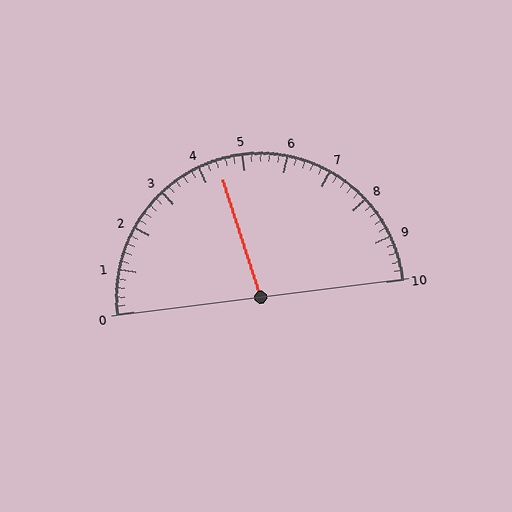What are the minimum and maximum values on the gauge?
The gauge ranges from 0 to 10.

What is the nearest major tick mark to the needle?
The nearest major tick mark is 4.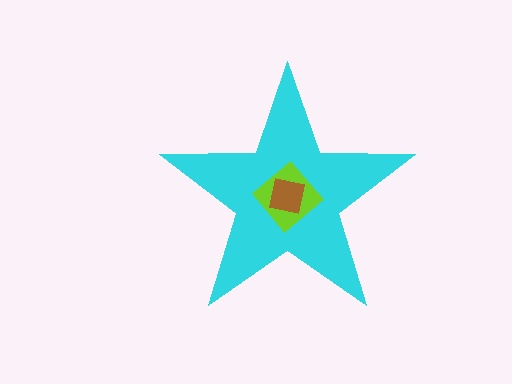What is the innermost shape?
The brown square.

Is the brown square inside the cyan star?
Yes.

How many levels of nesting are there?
3.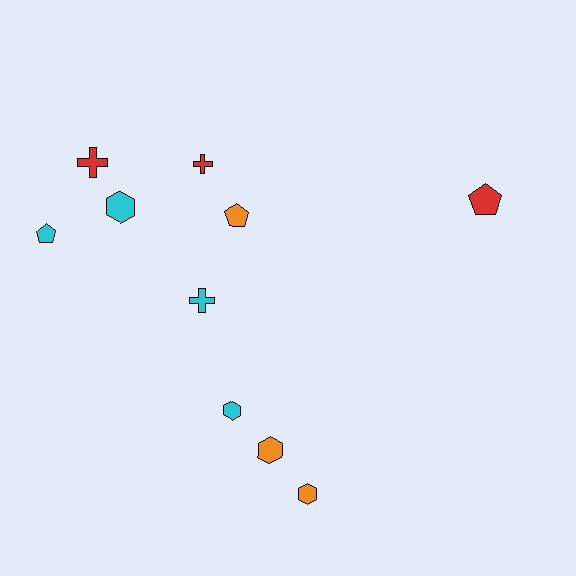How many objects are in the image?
There are 10 objects.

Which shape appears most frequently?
Hexagon, with 4 objects.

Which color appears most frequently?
Cyan, with 4 objects.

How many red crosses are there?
There are 2 red crosses.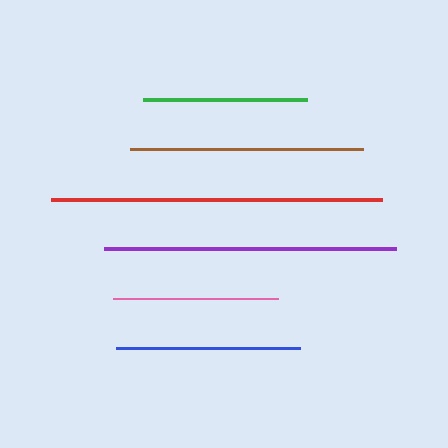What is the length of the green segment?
The green segment is approximately 164 pixels long.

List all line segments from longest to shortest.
From longest to shortest: red, purple, brown, blue, pink, green.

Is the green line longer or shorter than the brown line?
The brown line is longer than the green line.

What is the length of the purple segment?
The purple segment is approximately 292 pixels long.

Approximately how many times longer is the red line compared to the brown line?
The red line is approximately 1.4 times the length of the brown line.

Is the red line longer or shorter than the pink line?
The red line is longer than the pink line.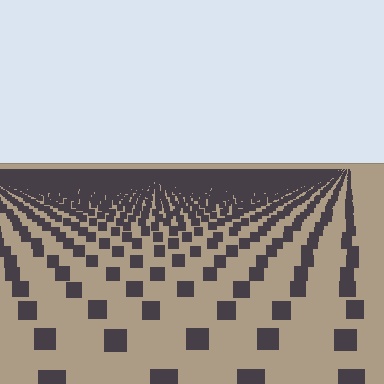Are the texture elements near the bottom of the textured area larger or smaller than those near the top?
Larger. Near the bottom, elements are closer to the viewer and appear at a bigger on-screen size.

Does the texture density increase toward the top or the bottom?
Density increases toward the top.